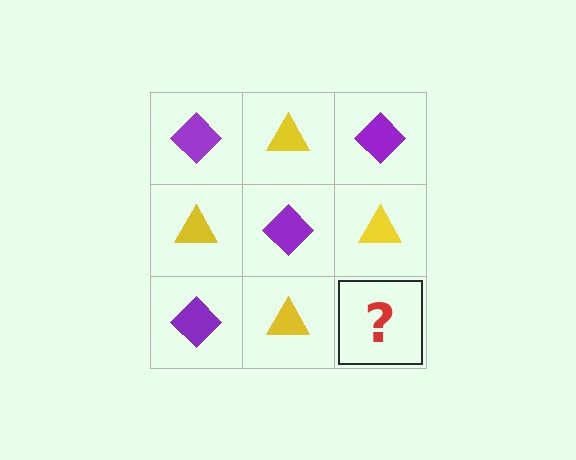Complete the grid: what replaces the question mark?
The question mark should be replaced with a purple diamond.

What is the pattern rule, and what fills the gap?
The rule is that it alternates purple diamond and yellow triangle in a checkerboard pattern. The gap should be filled with a purple diamond.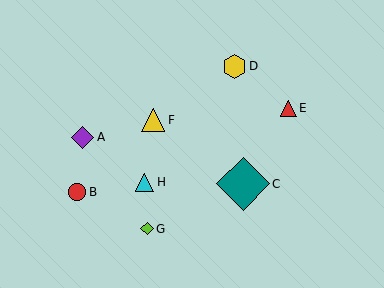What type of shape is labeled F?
Shape F is a yellow triangle.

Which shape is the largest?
The teal diamond (labeled C) is the largest.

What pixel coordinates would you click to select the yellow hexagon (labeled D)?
Click at (235, 66) to select the yellow hexagon D.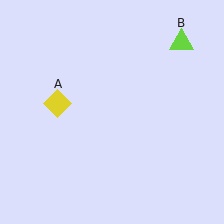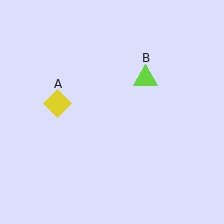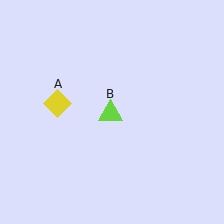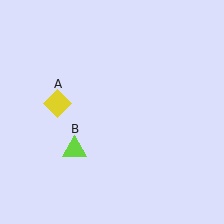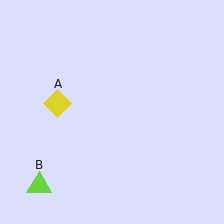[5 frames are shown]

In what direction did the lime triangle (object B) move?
The lime triangle (object B) moved down and to the left.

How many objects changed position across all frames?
1 object changed position: lime triangle (object B).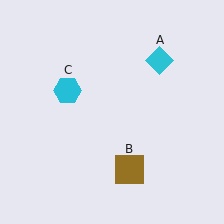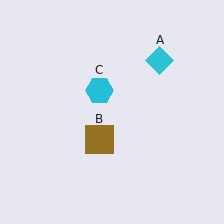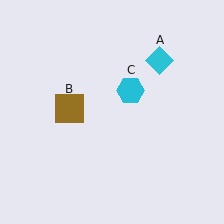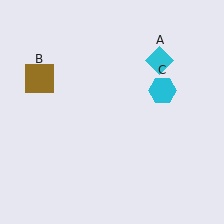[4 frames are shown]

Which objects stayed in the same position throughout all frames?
Cyan diamond (object A) remained stationary.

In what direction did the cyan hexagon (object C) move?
The cyan hexagon (object C) moved right.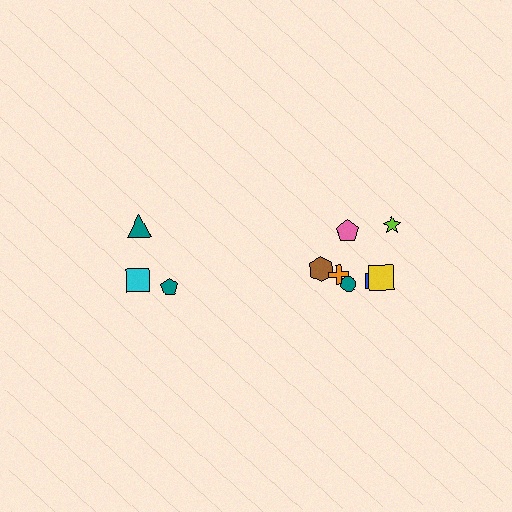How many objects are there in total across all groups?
There are 10 objects.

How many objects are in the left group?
There are 3 objects.